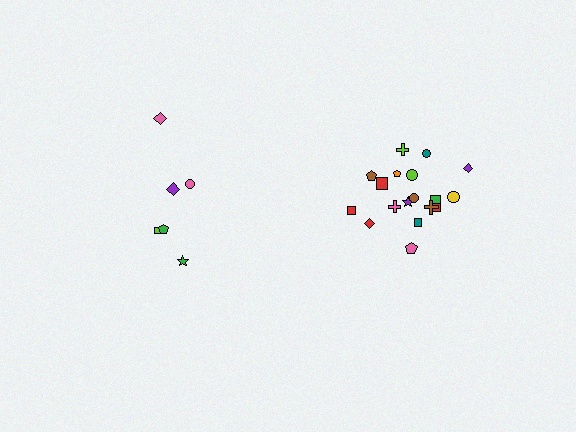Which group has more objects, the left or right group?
The right group.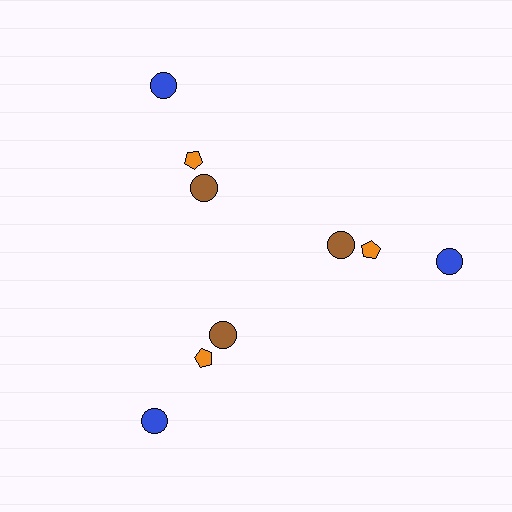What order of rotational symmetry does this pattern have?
This pattern has 3-fold rotational symmetry.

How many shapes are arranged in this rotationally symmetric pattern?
There are 9 shapes, arranged in 3 groups of 3.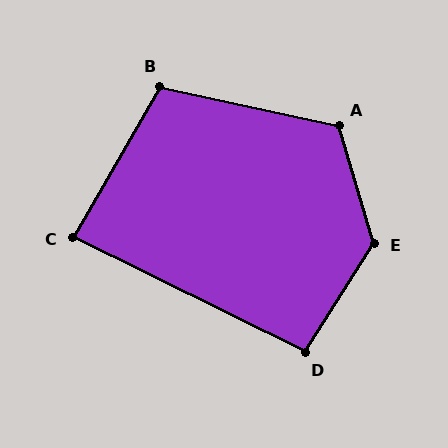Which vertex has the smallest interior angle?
C, at approximately 86 degrees.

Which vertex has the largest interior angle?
E, at approximately 131 degrees.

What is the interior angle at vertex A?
Approximately 119 degrees (obtuse).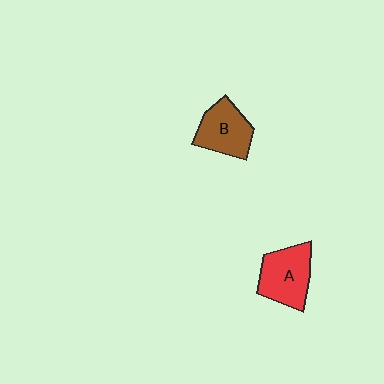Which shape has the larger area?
Shape A (red).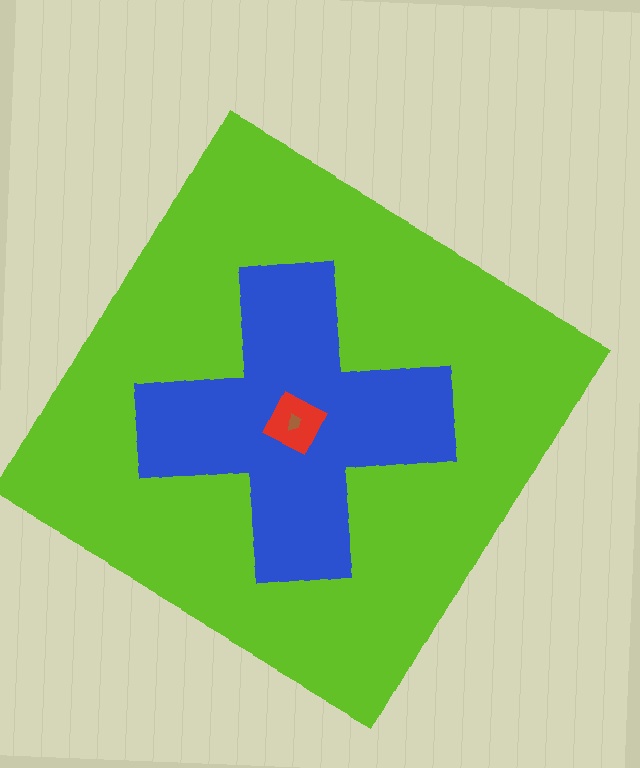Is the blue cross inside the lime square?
Yes.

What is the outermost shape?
The lime square.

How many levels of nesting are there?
4.